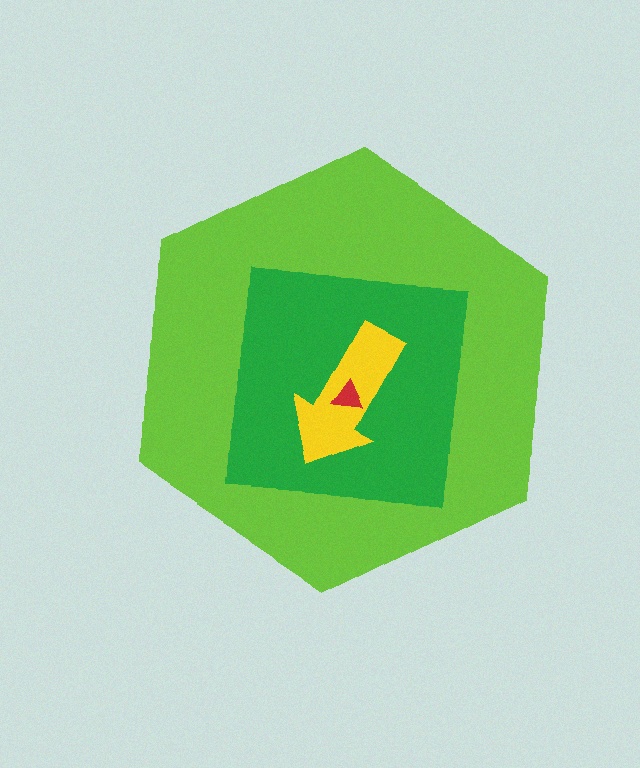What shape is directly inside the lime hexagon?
The green square.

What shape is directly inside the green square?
The yellow arrow.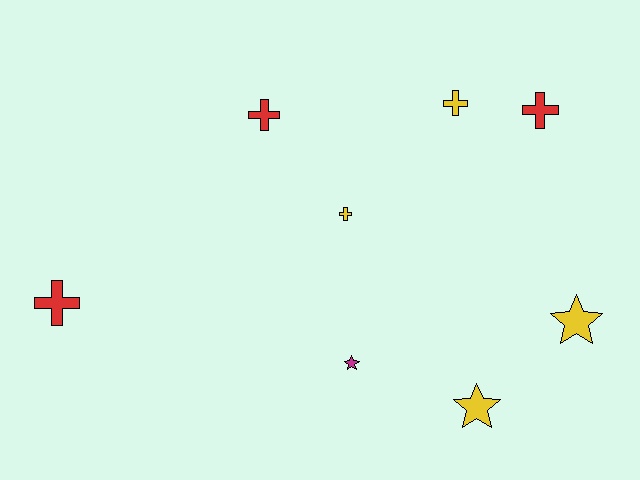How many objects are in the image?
There are 8 objects.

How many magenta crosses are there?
There are no magenta crosses.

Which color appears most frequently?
Yellow, with 4 objects.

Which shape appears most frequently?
Cross, with 5 objects.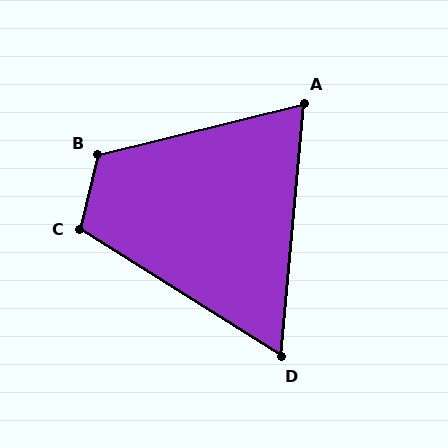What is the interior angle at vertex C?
Approximately 109 degrees (obtuse).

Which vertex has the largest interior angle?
B, at approximately 117 degrees.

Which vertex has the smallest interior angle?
D, at approximately 63 degrees.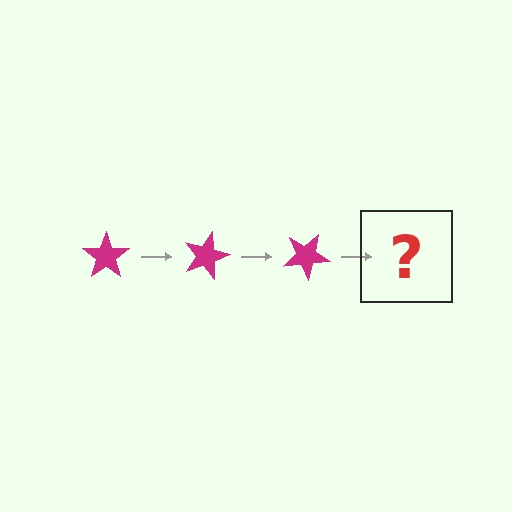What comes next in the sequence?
The next element should be a magenta star rotated 45 degrees.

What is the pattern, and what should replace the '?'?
The pattern is that the star rotates 15 degrees each step. The '?' should be a magenta star rotated 45 degrees.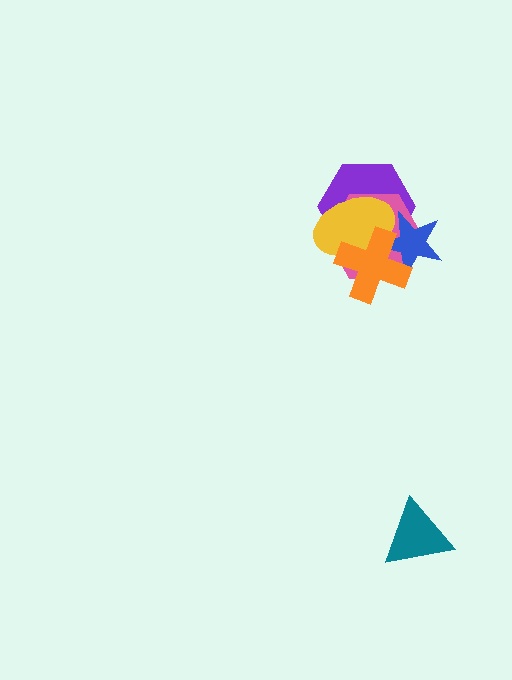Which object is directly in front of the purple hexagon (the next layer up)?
The pink hexagon is directly in front of the purple hexagon.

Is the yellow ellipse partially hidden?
Yes, it is partially covered by another shape.